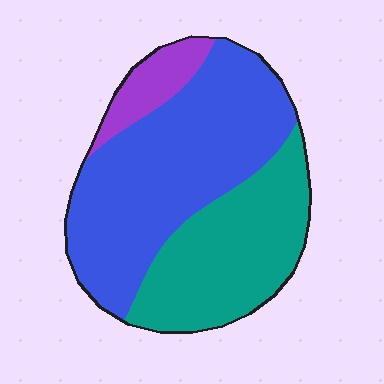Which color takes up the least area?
Purple, at roughly 10%.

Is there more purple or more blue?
Blue.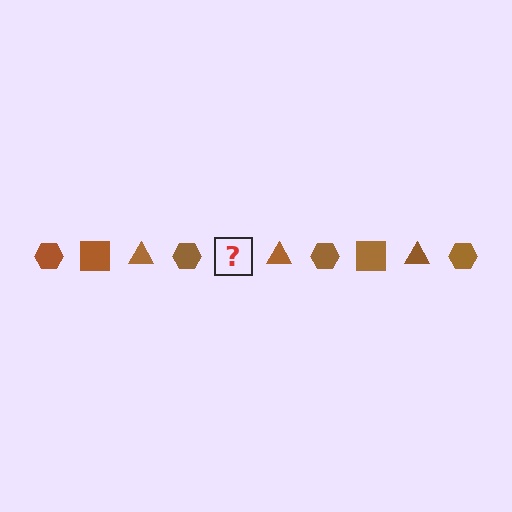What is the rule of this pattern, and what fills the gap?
The rule is that the pattern cycles through hexagon, square, triangle shapes in brown. The gap should be filled with a brown square.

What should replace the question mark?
The question mark should be replaced with a brown square.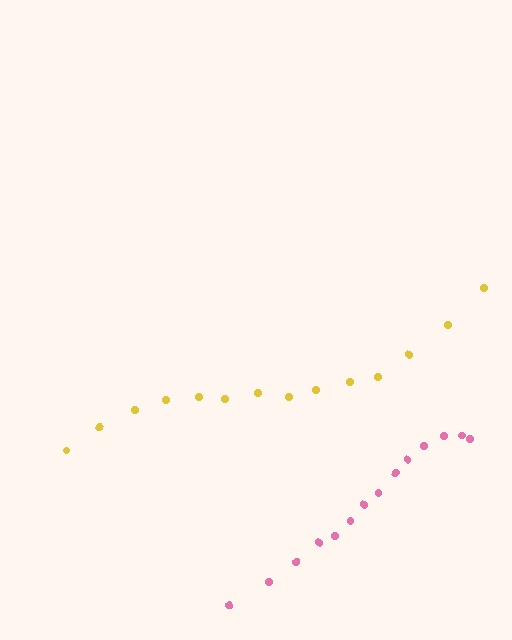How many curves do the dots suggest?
There are 2 distinct paths.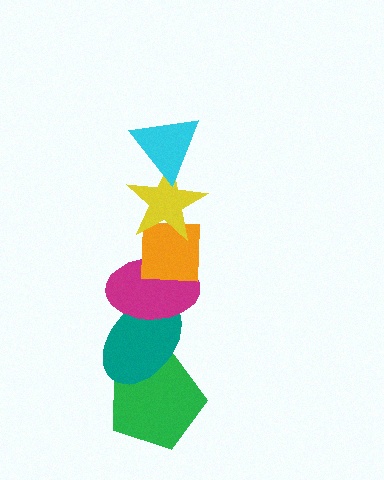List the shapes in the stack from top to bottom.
From top to bottom: the cyan triangle, the yellow star, the orange square, the magenta ellipse, the teal ellipse, the green pentagon.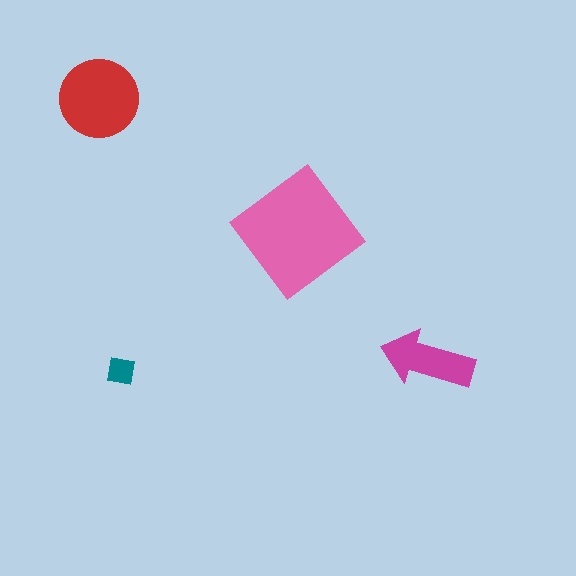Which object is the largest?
The pink diamond.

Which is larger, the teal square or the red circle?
The red circle.